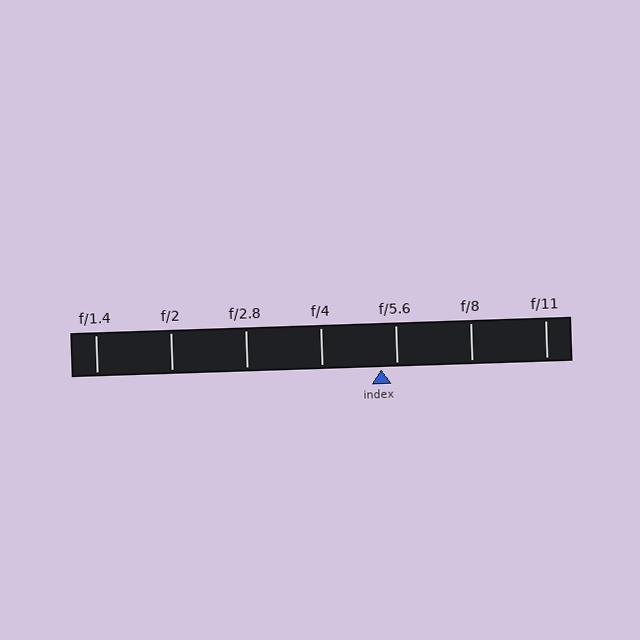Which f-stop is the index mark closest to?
The index mark is closest to f/5.6.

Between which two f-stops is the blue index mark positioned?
The index mark is between f/4 and f/5.6.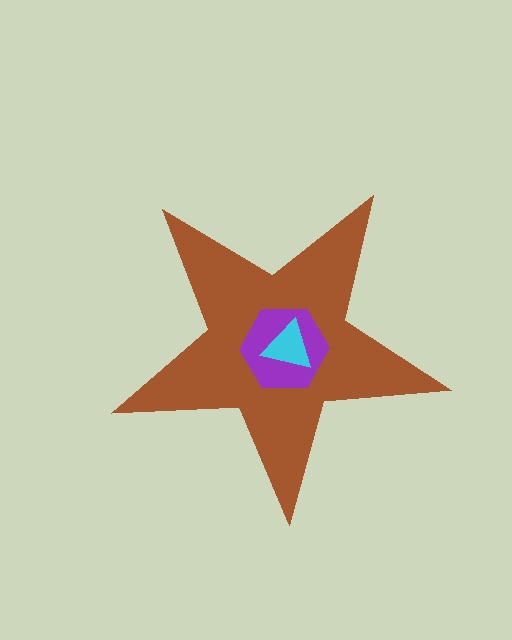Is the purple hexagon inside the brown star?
Yes.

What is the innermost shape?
The cyan triangle.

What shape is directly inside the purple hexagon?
The cyan triangle.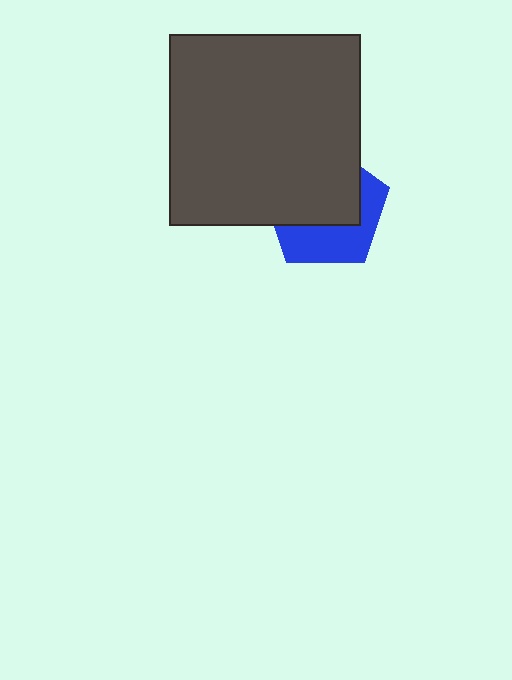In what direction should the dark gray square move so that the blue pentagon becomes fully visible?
The dark gray square should move toward the upper-left. That is the shortest direction to clear the overlap and leave the blue pentagon fully visible.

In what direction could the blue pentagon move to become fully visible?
The blue pentagon could move toward the lower-right. That would shift it out from behind the dark gray square entirely.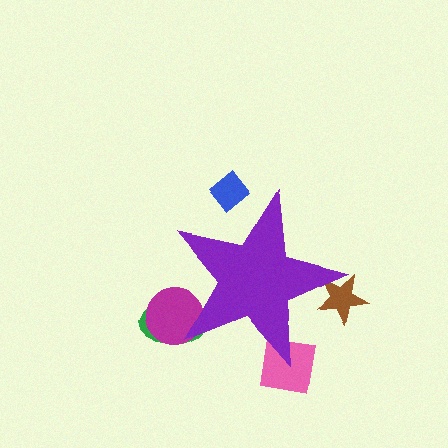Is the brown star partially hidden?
Yes, the brown star is partially hidden behind the purple star.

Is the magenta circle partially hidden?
Yes, the magenta circle is partially hidden behind the purple star.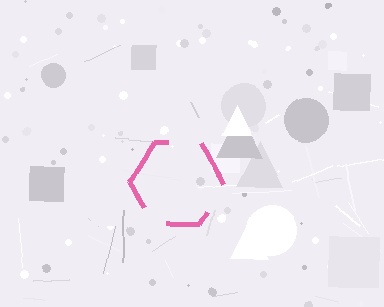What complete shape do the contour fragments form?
The contour fragments form a hexagon.